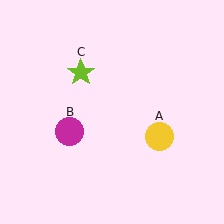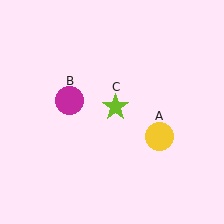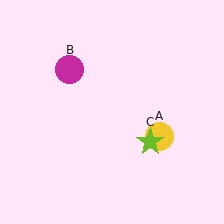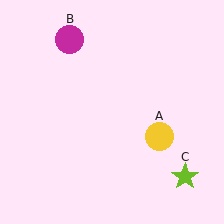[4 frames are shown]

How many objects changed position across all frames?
2 objects changed position: magenta circle (object B), lime star (object C).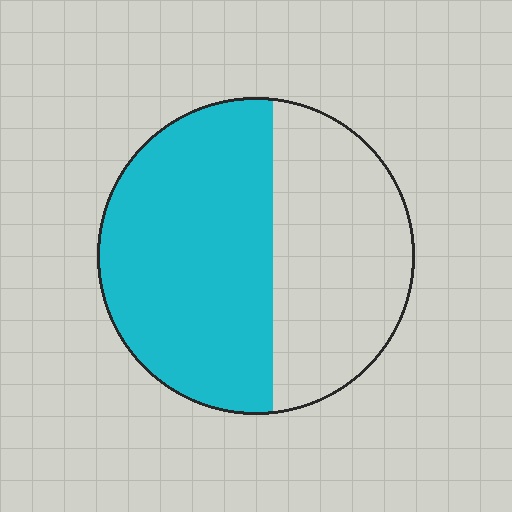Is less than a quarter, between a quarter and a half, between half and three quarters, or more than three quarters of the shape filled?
Between half and three quarters.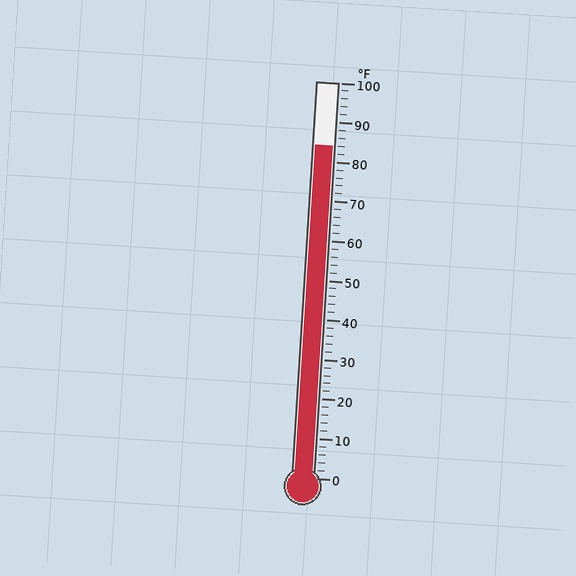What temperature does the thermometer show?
The thermometer shows approximately 84°F.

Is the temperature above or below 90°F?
The temperature is below 90°F.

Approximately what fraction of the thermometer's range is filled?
The thermometer is filled to approximately 85% of its range.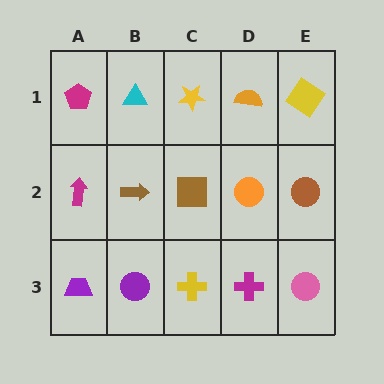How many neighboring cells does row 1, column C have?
3.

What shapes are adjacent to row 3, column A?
A magenta arrow (row 2, column A), a purple circle (row 3, column B).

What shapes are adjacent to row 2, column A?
A magenta pentagon (row 1, column A), a purple trapezoid (row 3, column A), a brown arrow (row 2, column B).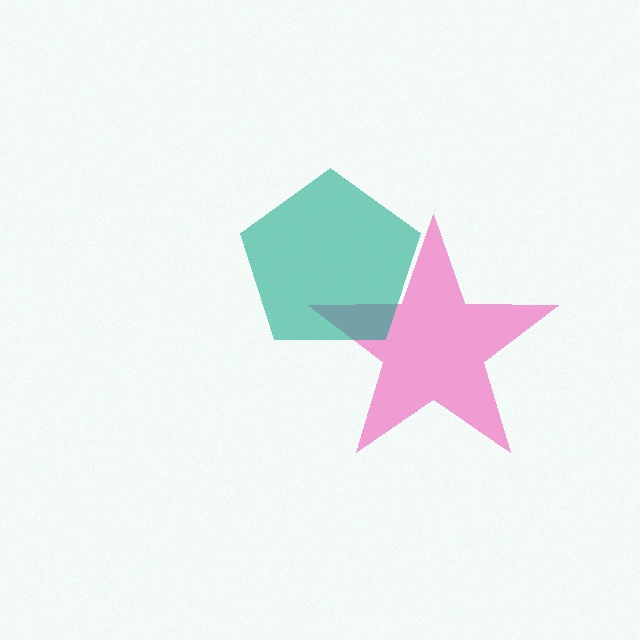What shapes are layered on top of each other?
The layered shapes are: a pink star, a teal pentagon.